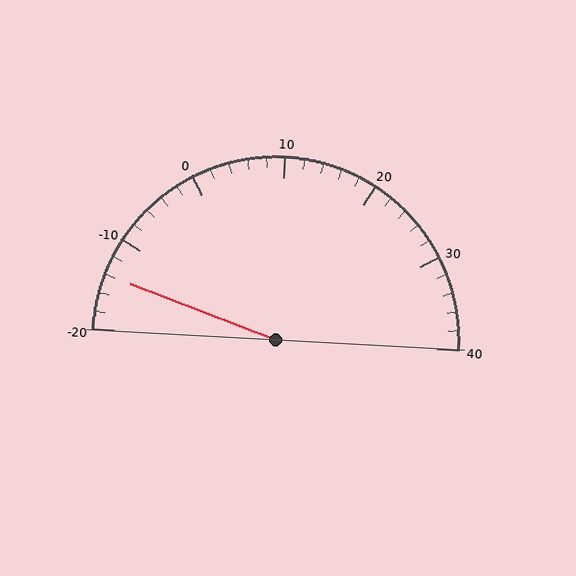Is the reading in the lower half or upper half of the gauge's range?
The reading is in the lower half of the range (-20 to 40).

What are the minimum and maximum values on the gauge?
The gauge ranges from -20 to 40.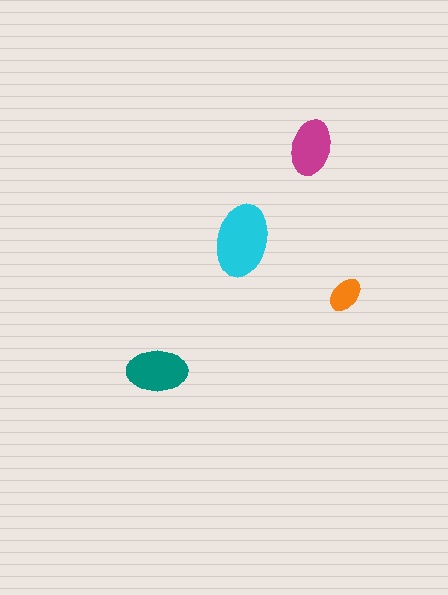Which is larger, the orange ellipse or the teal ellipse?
The teal one.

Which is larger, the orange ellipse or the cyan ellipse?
The cyan one.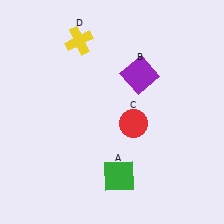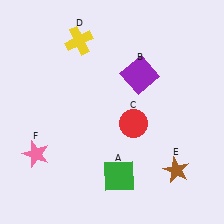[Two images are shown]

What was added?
A brown star (E), a pink star (F) were added in Image 2.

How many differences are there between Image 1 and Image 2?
There are 2 differences between the two images.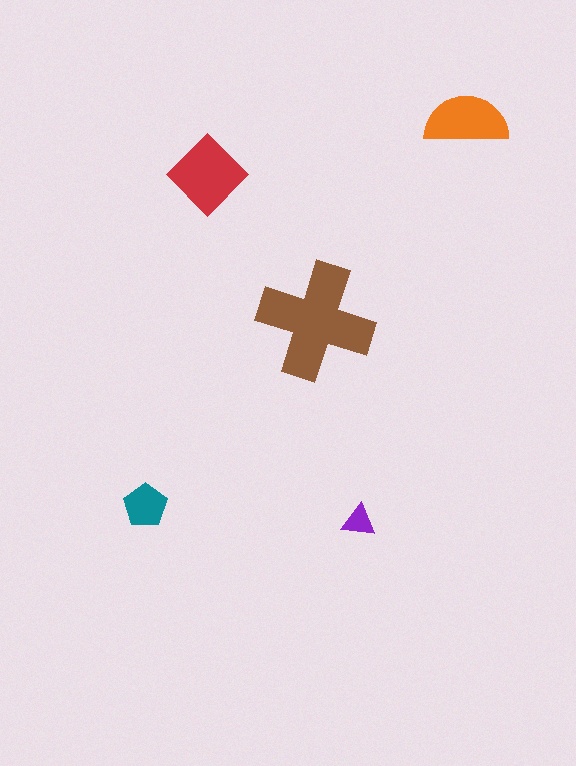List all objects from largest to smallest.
The brown cross, the red diamond, the orange semicircle, the teal pentagon, the purple triangle.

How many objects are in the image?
There are 5 objects in the image.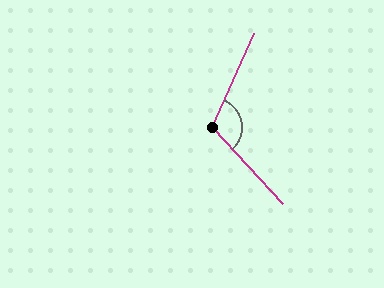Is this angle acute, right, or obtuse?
It is obtuse.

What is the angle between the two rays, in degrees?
Approximately 113 degrees.